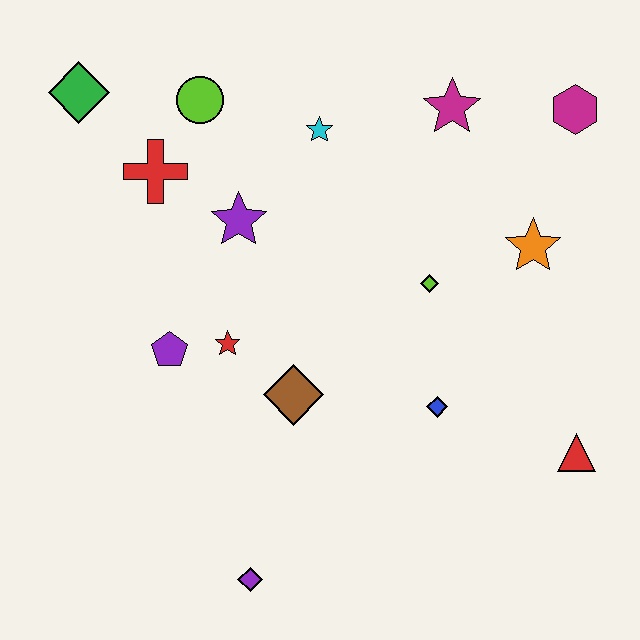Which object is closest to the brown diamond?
The red star is closest to the brown diamond.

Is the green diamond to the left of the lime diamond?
Yes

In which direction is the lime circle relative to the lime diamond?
The lime circle is to the left of the lime diamond.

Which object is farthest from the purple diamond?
The magenta hexagon is farthest from the purple diamond.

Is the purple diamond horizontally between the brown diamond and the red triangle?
No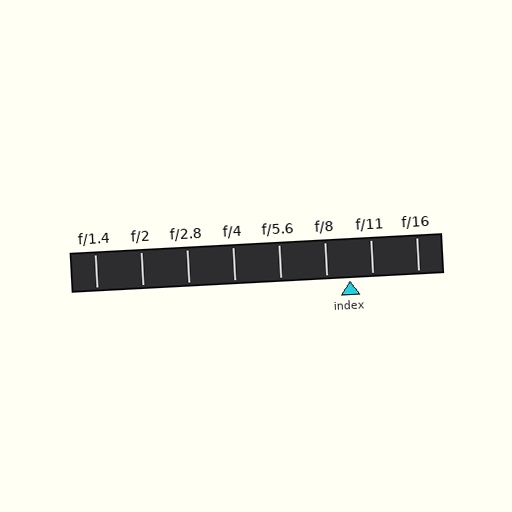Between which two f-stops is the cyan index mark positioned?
The index mark is between f/8 and f/11.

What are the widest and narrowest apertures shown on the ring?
The widest aperture shown is f/1.4 and the narrowest is f/16.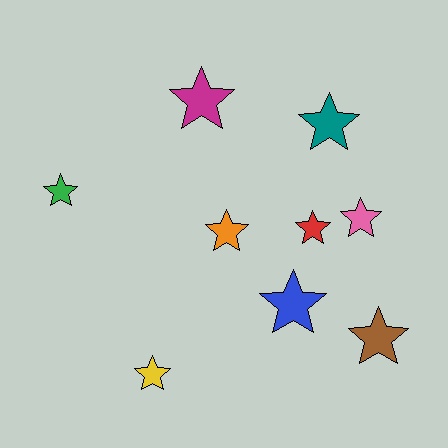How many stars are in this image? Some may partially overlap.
There are 9 stars.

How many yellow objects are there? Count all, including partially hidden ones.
There is 1 yellow object.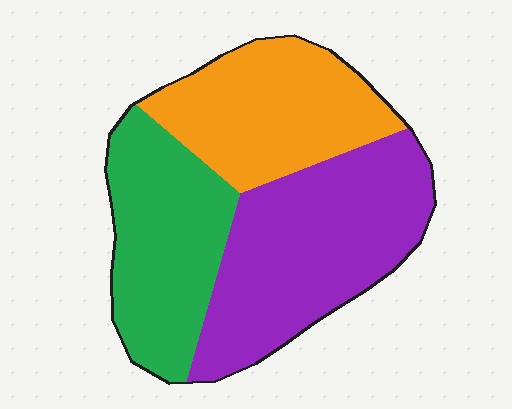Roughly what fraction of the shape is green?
Green covers 30% of the shape.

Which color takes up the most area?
Purple, at roughly 40%.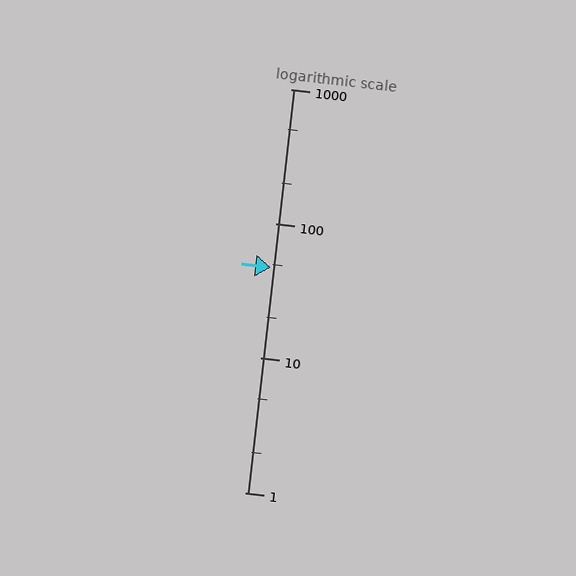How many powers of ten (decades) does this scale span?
The scale spans 3 decades, from 1 to 1000.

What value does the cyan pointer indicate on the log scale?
The pointer indicates approximately 47.